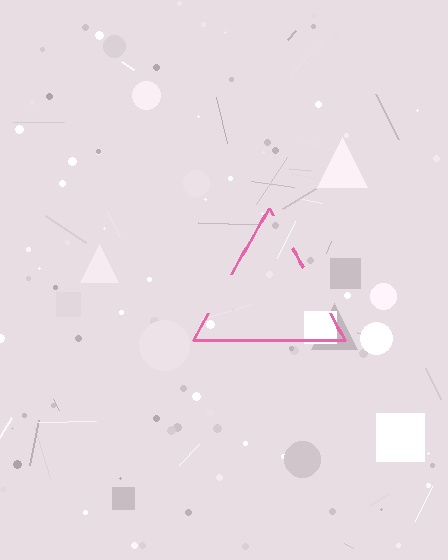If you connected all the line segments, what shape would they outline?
They would outline a triangle.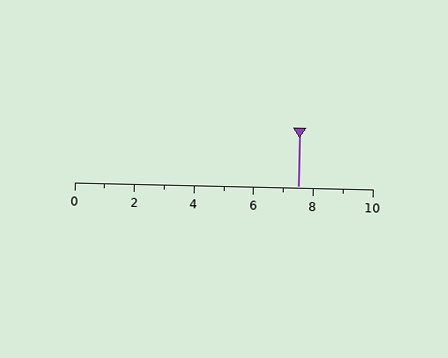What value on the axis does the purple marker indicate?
The marker indicates approximately 7.5.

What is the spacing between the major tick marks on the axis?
The major ticks are spaced 2 apart.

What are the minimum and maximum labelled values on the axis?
The axis runs from 0 to 10.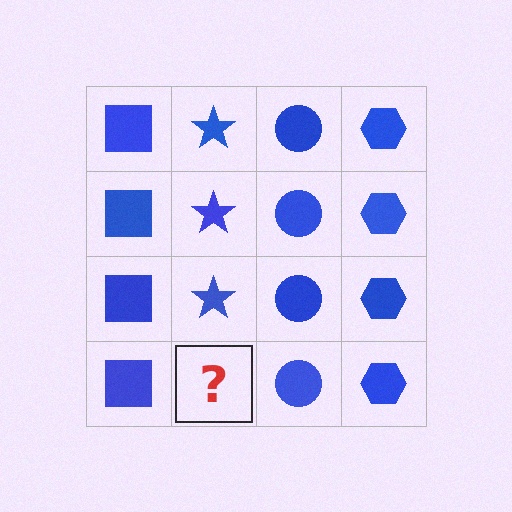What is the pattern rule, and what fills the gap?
The rule is that each column has a consistent shape. The gap should be filled with a blue star.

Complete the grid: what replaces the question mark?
The question mark should be replaced with a blue star.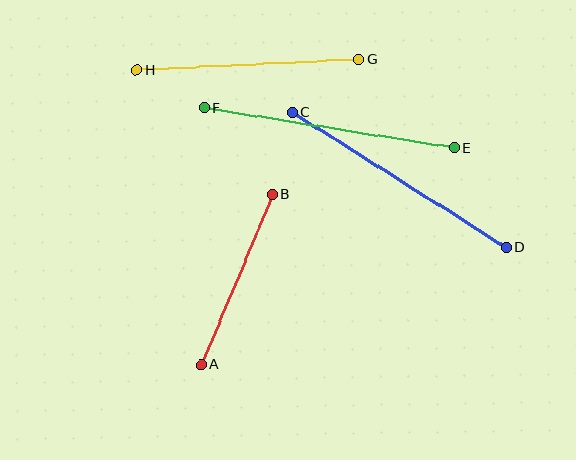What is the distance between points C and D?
The distance is approximately 254 pixels.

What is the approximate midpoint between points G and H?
The midpoint is at approximately (248, 65) pixels.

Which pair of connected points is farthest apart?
Points C and D are farthest apart.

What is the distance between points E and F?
The distance is approximately 253 pixels.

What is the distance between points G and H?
The distance is approximately 222 pixels.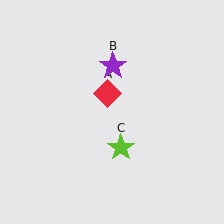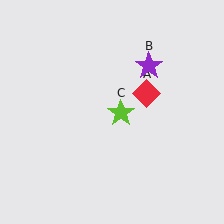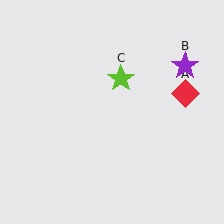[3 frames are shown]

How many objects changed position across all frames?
3 objects changed position: red diamond (object A), purple star (object B), lime star (object C).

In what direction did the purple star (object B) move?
The purple star (object B) moved right.